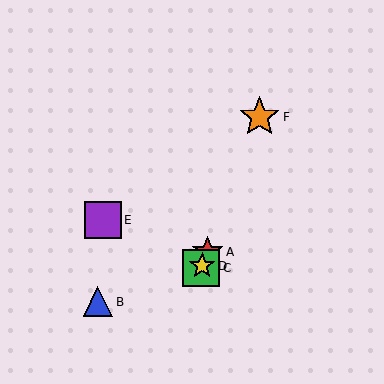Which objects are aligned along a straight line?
Objects A, C, D, F are aligned along a straight line.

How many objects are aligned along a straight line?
4 objects (A, C, D, F) are aligned along a straight line.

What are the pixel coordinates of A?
Object A is at (208, 252).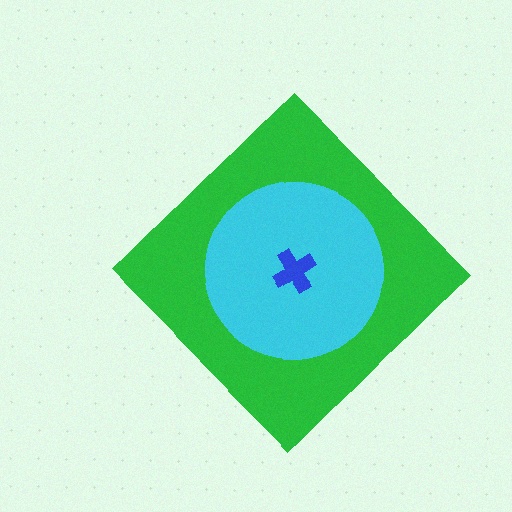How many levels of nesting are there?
3.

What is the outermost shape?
The green diamond.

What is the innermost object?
The blue cross.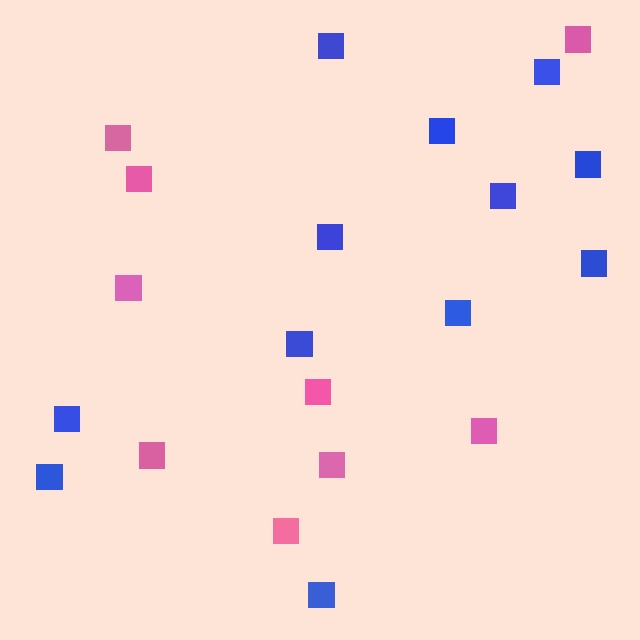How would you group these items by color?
There are 2 groups: one group of blue squares (12) and one group of pink squares (9).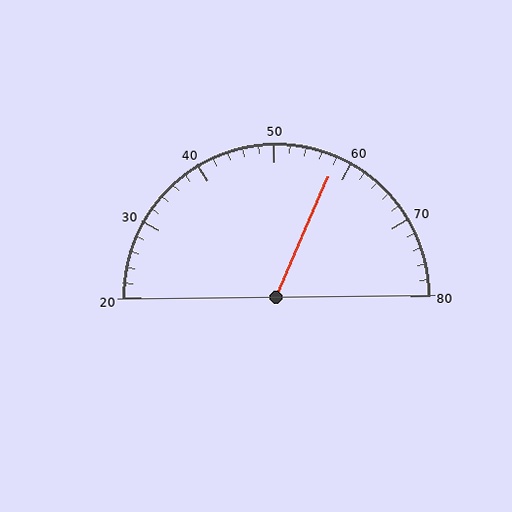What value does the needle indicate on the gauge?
The needle indicates approximately 58.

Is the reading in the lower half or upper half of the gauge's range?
The reading is in the upper half of the range (20 to 80).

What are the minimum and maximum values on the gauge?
The gauge ranges from 20 to 80.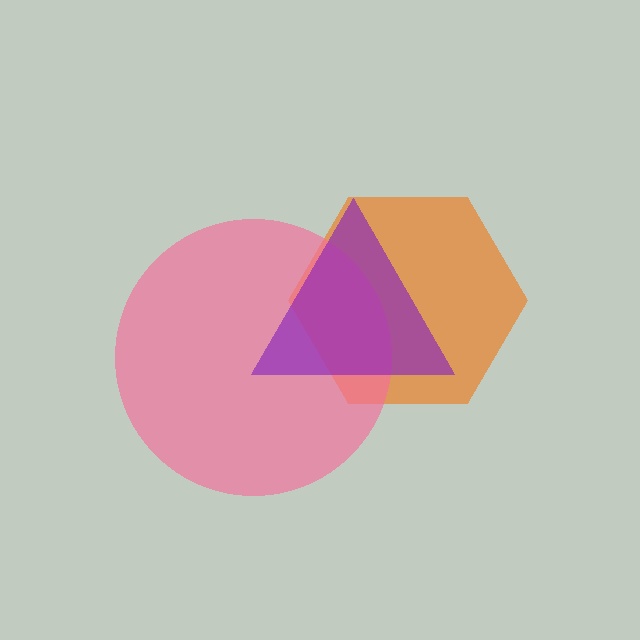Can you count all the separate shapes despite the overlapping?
Yes, there are 3 separate shapes.